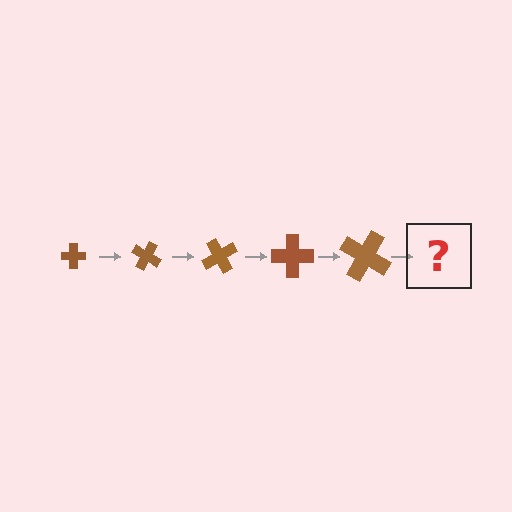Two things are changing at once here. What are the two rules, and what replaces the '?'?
The two rules are that the cross grows larger each step and it rotates 30 degrees each step. The '?' should be a cross, larger than the previous one and rotated 150 degrees from the start.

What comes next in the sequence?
The next element should be a cross, larger than the previous one and rotated 150 degrees from the start.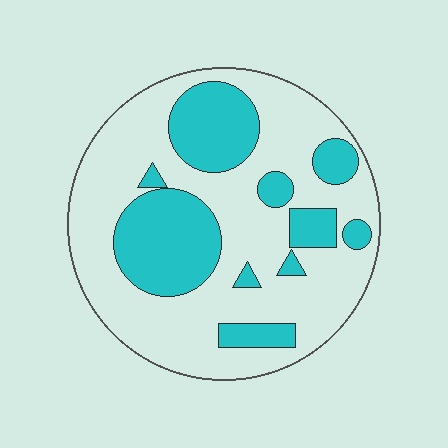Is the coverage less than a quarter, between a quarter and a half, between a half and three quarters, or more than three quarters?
Between a quarter and a half.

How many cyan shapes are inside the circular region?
10.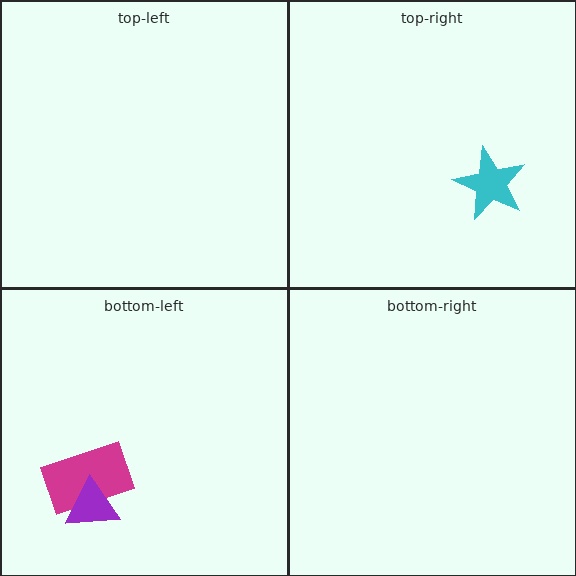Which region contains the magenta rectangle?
The bottom-left region.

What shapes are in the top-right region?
The cyan star.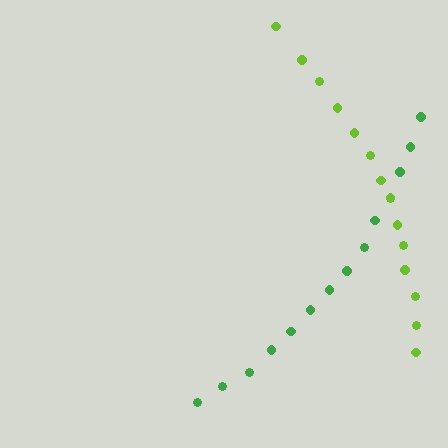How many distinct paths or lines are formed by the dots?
There are 2 distinct paths.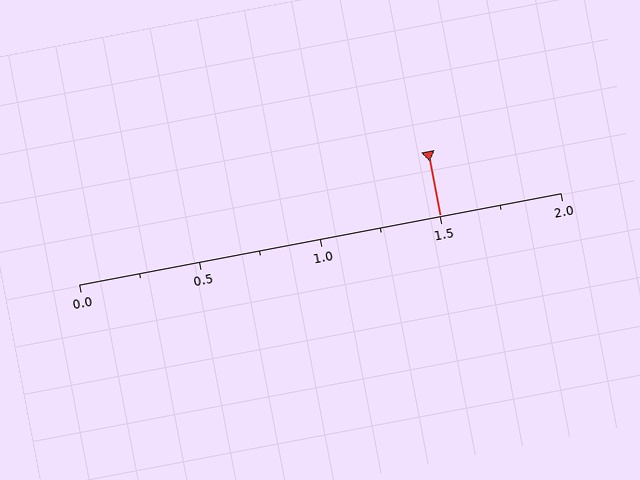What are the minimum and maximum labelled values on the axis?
The axis runs from 0.0 to 2.0.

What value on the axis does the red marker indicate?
The marker indicates approximately 1.5.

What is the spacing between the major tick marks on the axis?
The major ticks are spaced 0.5 apart.